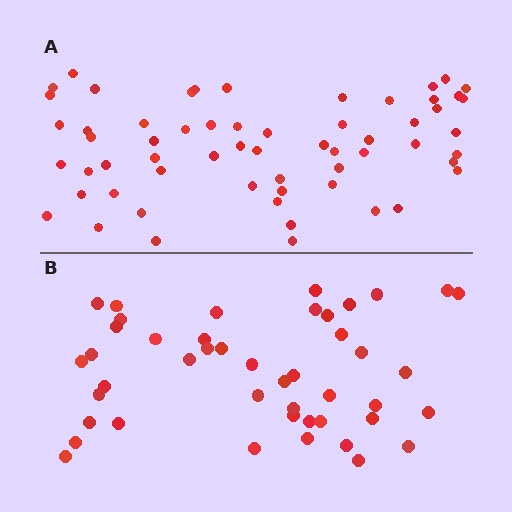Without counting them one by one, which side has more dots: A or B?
Region A (the top region) has more dots.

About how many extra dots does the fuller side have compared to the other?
Region A has approximately 15 more dots than region B.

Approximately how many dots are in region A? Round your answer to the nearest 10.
About 60 dots.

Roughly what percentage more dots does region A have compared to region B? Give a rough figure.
About 35% more.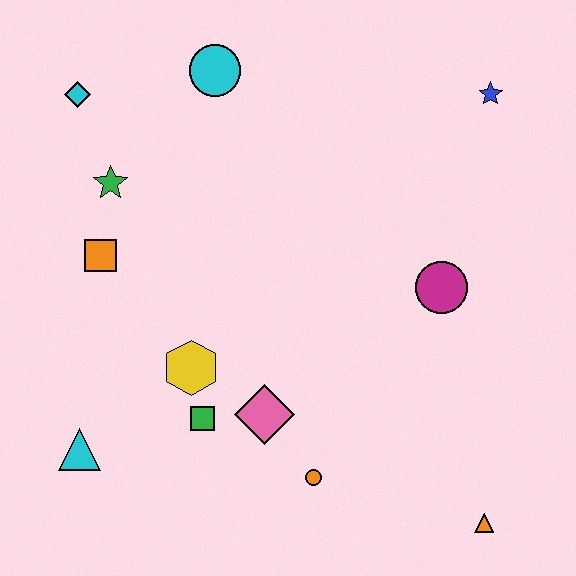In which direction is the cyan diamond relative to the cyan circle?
The cyan diamond is to the left of the cyan circle.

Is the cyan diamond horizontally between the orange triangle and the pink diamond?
No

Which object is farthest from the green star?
The orange triangle is farthest from the green star.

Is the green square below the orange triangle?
No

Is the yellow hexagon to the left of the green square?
Yes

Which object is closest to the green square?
The yellow hexagon is closest to the green square.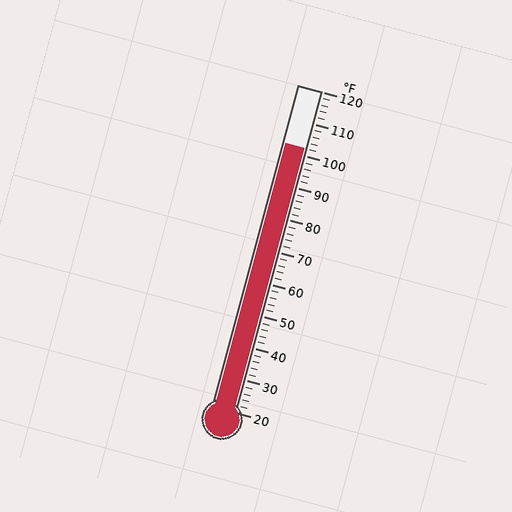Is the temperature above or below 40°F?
The temperature is above 40°F.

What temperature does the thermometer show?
The thermometer shows approximately 102°F.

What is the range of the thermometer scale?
The thermometer scale ranges from 20°F to 120°F.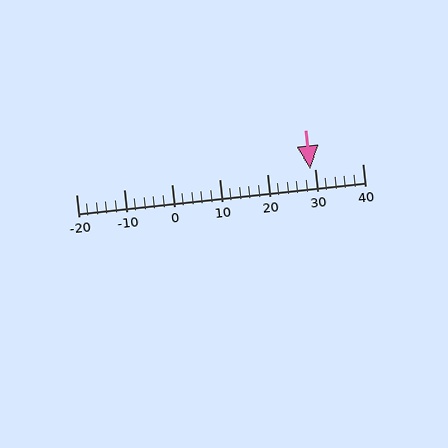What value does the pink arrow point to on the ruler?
The pink arrow points to approximately 29.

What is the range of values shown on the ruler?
The ruler shows values from -20 to 40.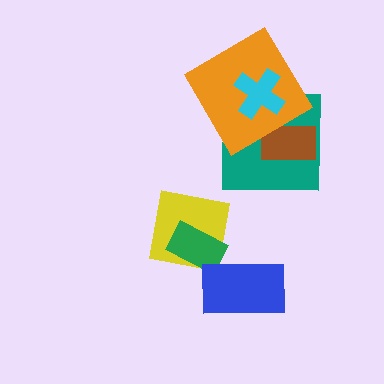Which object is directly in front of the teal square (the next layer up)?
The brown rectangle is directly in front of the teal square.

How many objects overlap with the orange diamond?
3 objects overlap with the orange diamond.